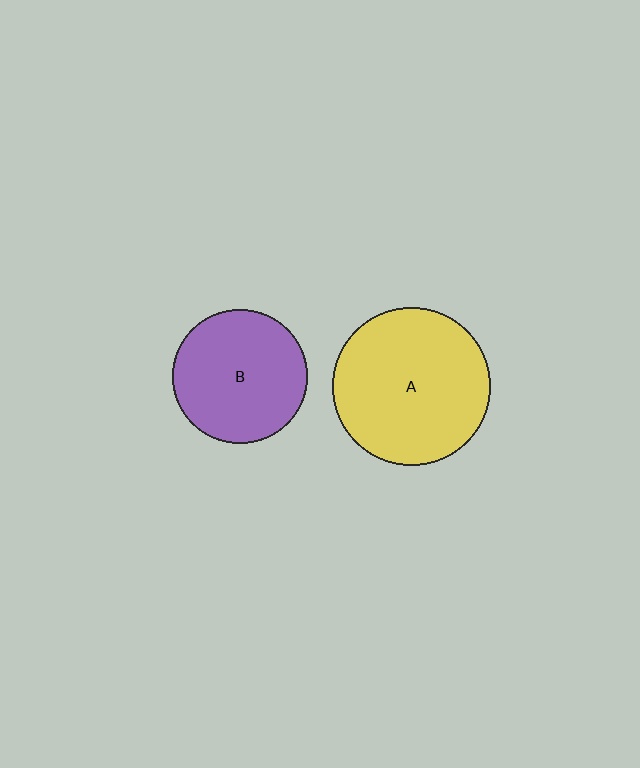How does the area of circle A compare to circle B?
Approximately 1.4 times.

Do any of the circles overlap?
No, none of the circles overlap.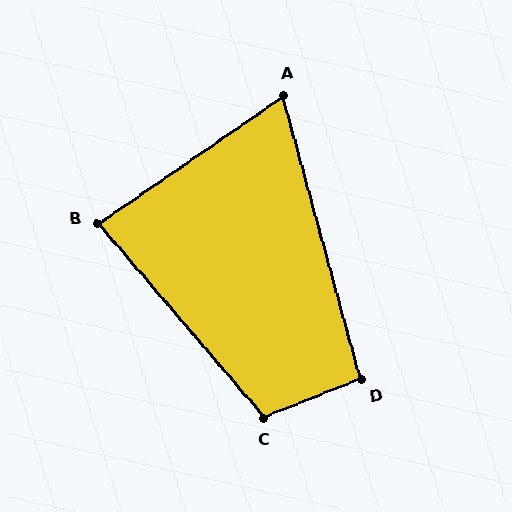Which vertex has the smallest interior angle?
A, at approximately 71 degrees.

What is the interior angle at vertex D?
Approximately 96 degrees (obtuse).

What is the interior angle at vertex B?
Approximately 84 degrees (acute).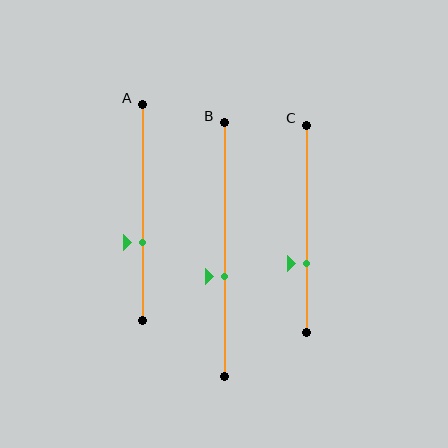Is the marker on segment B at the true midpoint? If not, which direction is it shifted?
No, the marker on segment B is shifted downward by about 11% of the segment length.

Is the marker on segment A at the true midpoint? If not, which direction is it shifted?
No, the marker on segment A is shifted downward by about 14% of the segment length.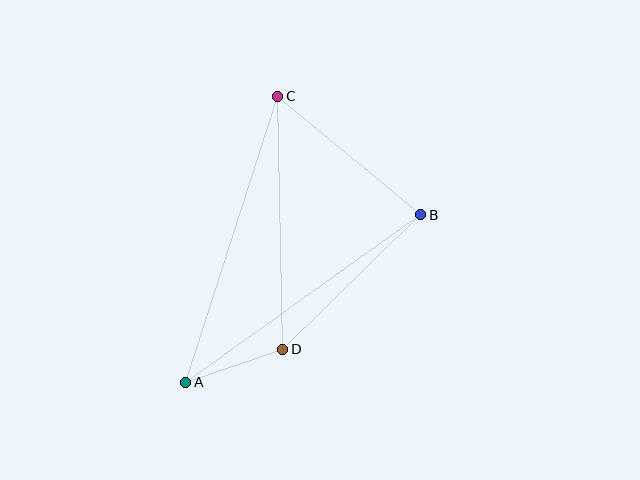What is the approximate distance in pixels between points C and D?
The distance between C and D is approximately 254 pixels.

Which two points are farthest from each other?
Points A and C are farthest from each other.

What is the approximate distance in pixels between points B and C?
The distance between B and C is approximately 186 pixels.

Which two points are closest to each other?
Points A and D are closest to each other.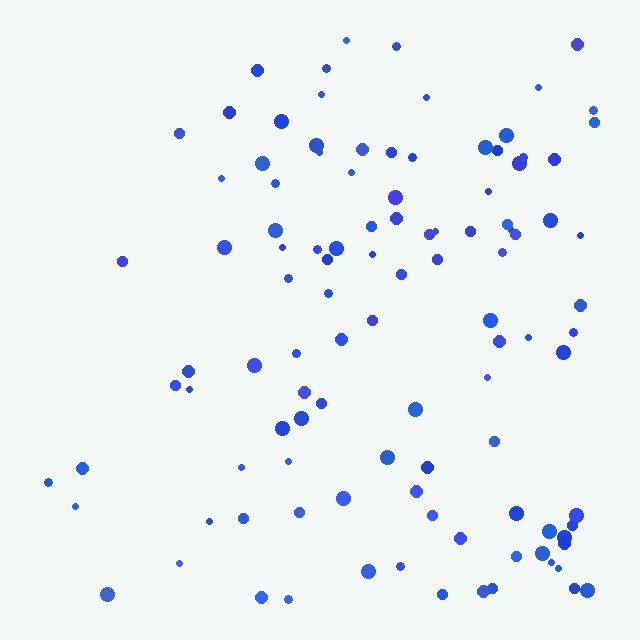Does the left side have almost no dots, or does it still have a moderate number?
Still a moderate number, just noticeably fewer than the right.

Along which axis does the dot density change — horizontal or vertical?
Horizontal.